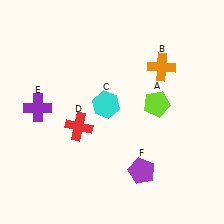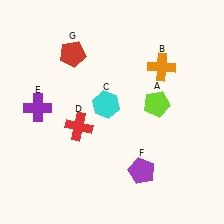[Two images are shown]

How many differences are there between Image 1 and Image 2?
There is 1 difference between the two images.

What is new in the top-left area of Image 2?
A red pentagon (G) was added in the top-left area of Image 2.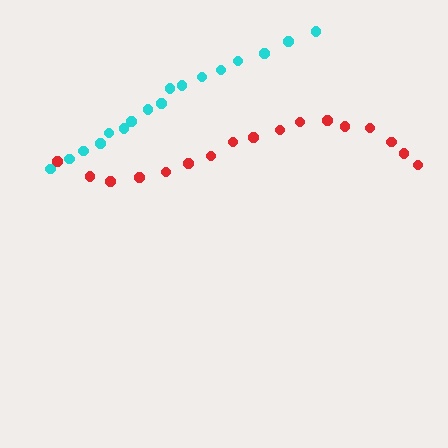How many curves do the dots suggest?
There are 2 distinct paths.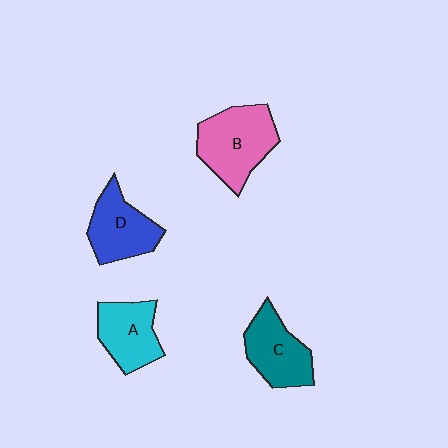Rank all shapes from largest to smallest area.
From largest to smallest: B (pink), C (teal), D (blue), A (cyan).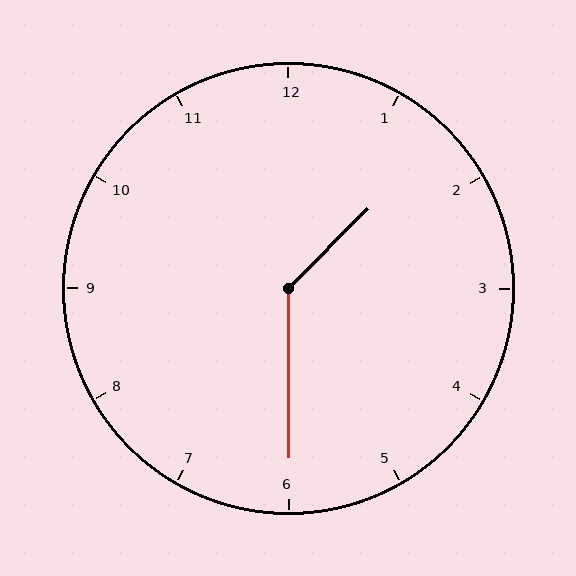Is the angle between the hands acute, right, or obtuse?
It is obtuse.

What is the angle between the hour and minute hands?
Approximately 135 degrees.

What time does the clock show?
1:30.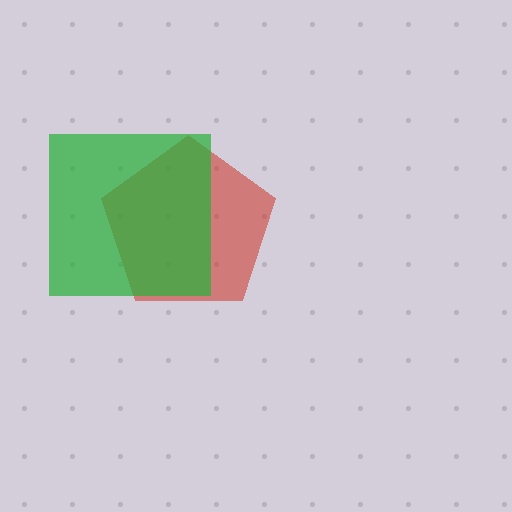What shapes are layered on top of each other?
The layered shapes are: a red pentagon, a green square.